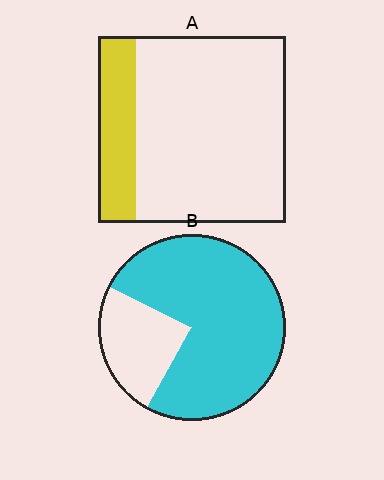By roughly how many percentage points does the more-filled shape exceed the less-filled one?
By roughly 55 percentage points (B over A).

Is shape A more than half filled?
No.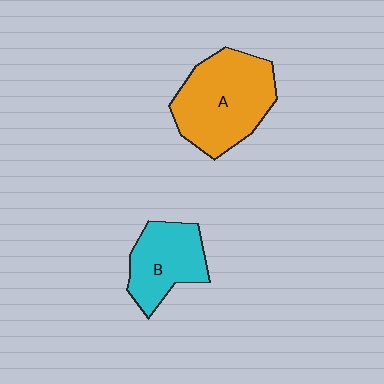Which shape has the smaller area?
Shape B (cyan).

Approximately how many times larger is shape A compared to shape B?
Approximately 1.5 times.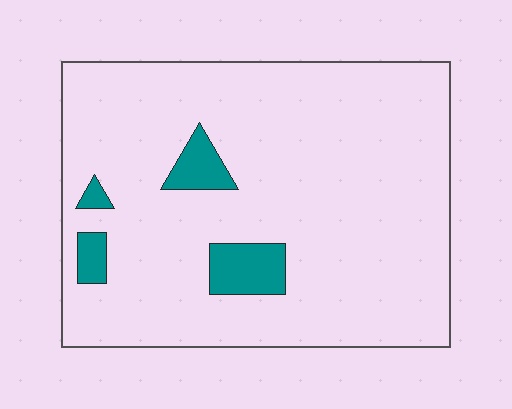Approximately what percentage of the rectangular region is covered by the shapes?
Approximately 10%.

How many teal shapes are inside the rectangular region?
4.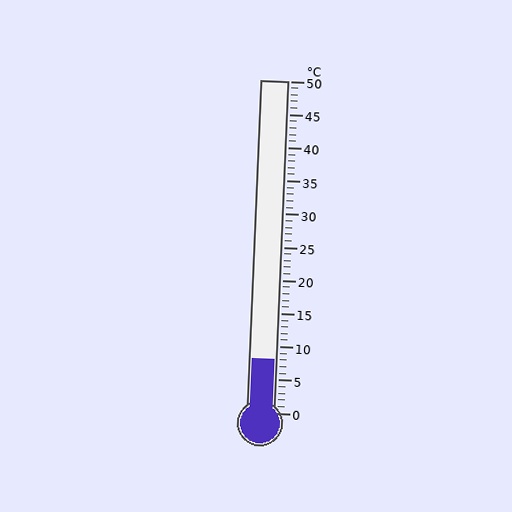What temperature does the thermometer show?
The thermometer shows approximately 8°C.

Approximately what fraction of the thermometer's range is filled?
The thermometer is filled to approximately 15% of its range.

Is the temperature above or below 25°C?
The temperature is below 25°C.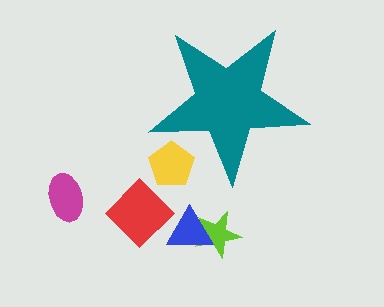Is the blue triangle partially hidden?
No, the blue triangle is fully visible.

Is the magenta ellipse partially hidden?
No, the magenta ellipse is fully visible.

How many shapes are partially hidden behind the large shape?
1 shape is partially hidden.